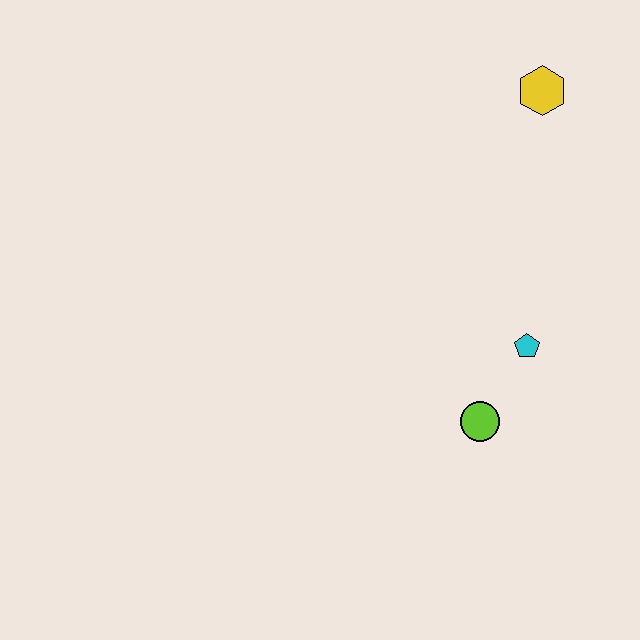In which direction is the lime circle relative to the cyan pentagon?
The lime circle is below the cyan pentagon.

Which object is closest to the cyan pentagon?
The lime circle is closest to the cyan pentagon.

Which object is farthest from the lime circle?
The yellow hexagon is farthest from the lime circle.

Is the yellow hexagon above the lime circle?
Yes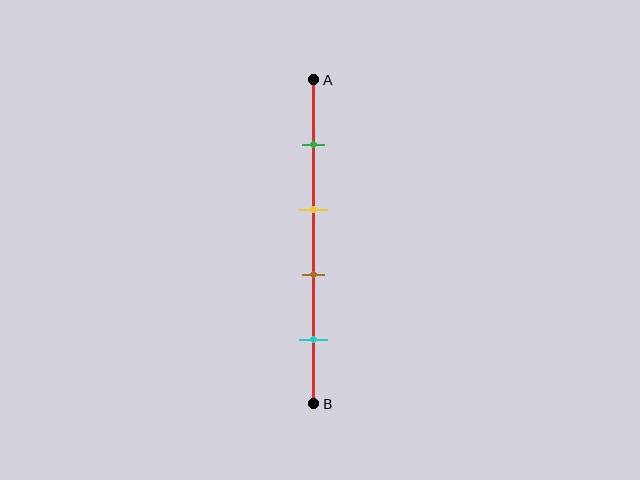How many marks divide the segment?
There are 4 marks dividing the segment.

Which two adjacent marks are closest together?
The yellow and brown marks are the closest adjacent pair.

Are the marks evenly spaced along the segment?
Yes, the marks are approximately evenly spaced.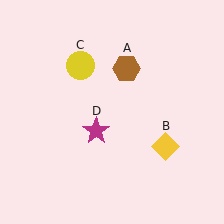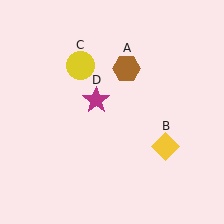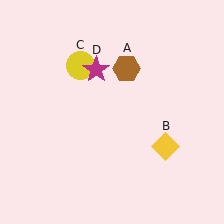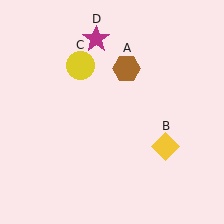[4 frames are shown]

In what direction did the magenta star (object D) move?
The magenta star (object D) moved up.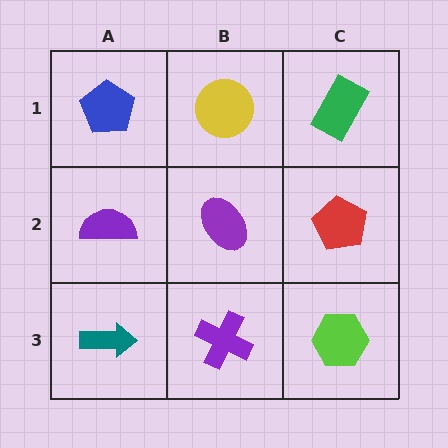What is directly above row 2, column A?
A blue pentagon.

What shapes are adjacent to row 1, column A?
A purple semicircle (row 2, column A), a yellow circle (row 1, column B).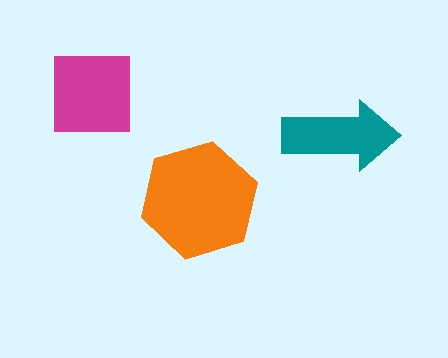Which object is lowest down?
The orange hexagon is bottommost.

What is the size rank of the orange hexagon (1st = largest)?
1st.